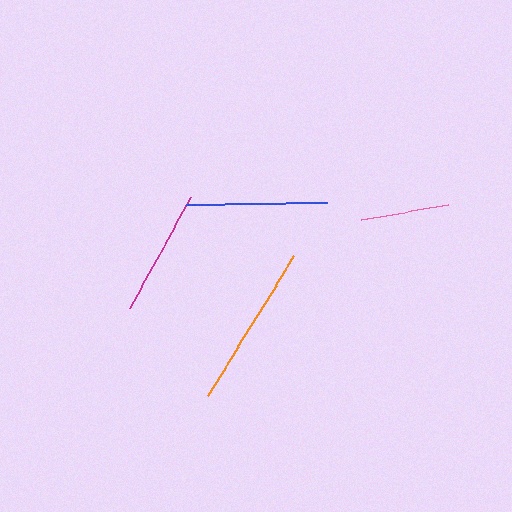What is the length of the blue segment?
The blue segment is approximately 141 pixels long.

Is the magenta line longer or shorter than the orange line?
The orange line is longer than the magenta line.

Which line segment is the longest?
The orange line is the longest at approximately 164 pixels.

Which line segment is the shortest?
The pink line is the shortest at approximately 88 pixels.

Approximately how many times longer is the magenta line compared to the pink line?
The magenta line is approximately 1.4 times the length of the pink line.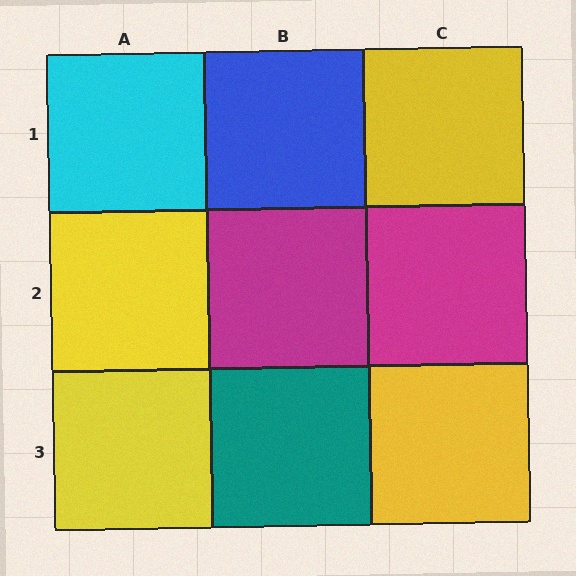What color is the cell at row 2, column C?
Magenta.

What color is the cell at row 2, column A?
Yellow.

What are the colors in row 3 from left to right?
Yellow, teal, yellow.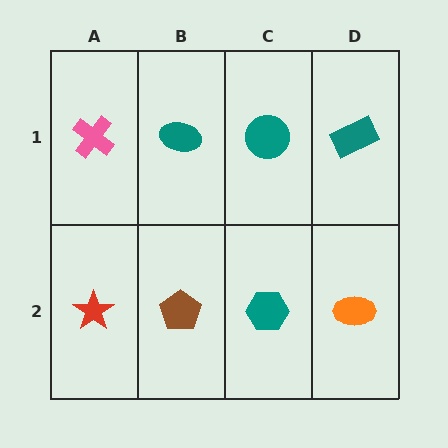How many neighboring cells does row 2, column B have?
3.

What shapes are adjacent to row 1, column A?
A red star (row 2, column A), a teal ellipse (row 1, column B).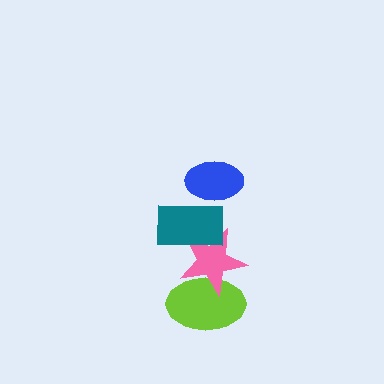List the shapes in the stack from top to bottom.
From top to bottom: the blue ellipse, the teal rectangle, the pink star, the lime ellipse.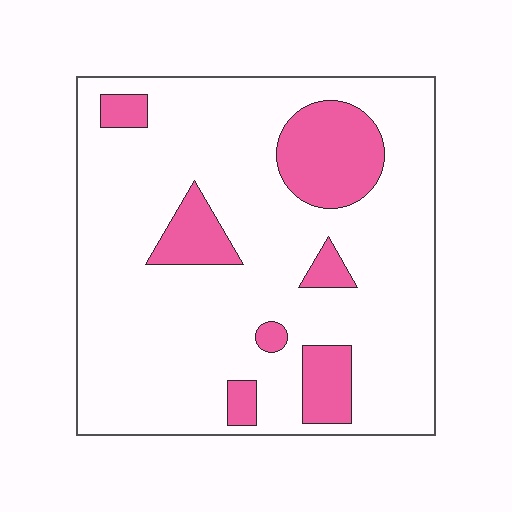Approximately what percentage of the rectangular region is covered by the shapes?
Approximately 20%.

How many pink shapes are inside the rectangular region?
7.